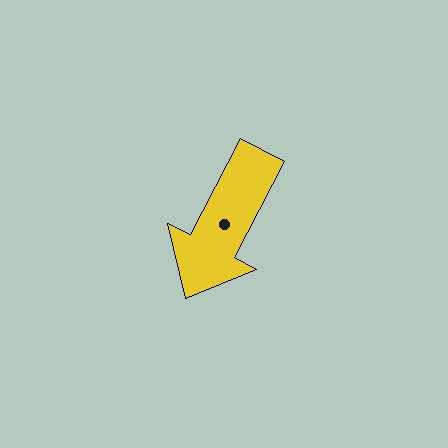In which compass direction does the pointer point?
Southwest.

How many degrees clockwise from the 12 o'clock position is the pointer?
Approximately 207 degrees.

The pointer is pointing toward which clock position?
Roughly 7 o'clock.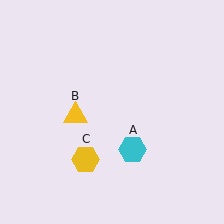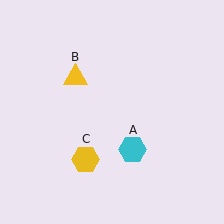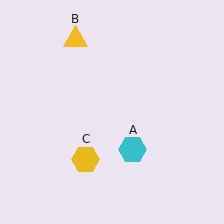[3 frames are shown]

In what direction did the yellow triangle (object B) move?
The yellow triangle (object B) moved up.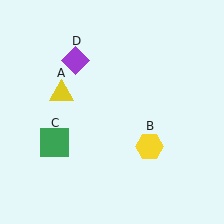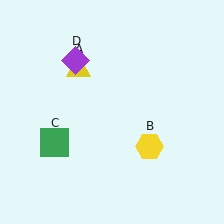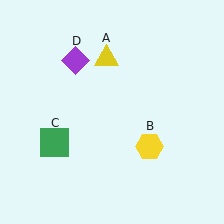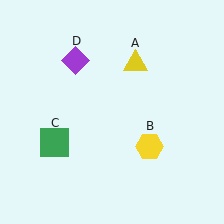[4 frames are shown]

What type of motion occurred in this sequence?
The yellow triangle (object A) rotated clockwise around the center of the scene.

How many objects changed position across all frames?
1 object changed position: yellow triangle (object A).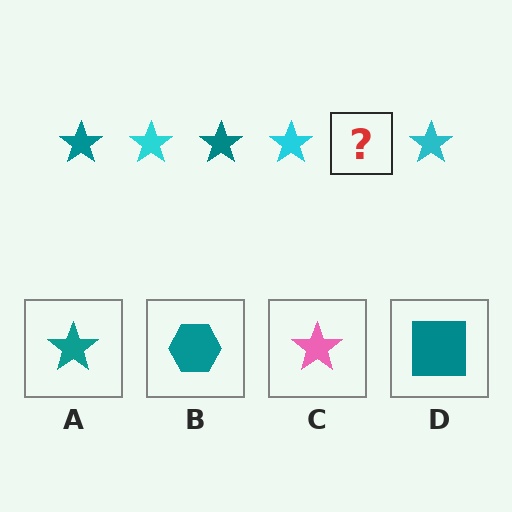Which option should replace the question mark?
Option A.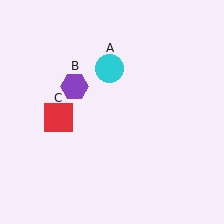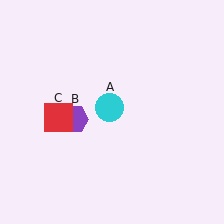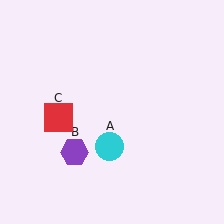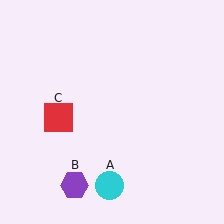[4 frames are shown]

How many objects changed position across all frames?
2 objects changed position: cyan circle (object A), purple hexagon (object B).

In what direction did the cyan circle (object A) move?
The cyan circle (object A) moved down.